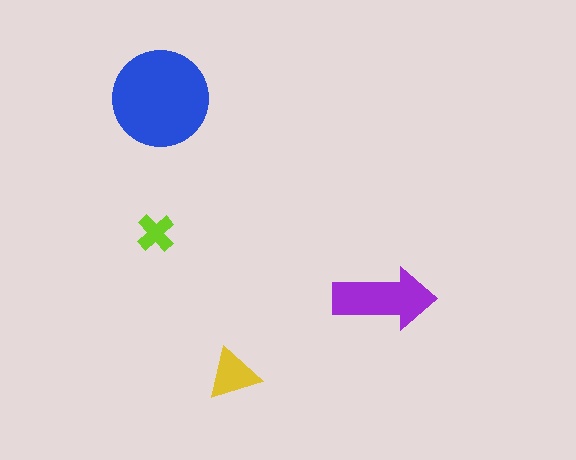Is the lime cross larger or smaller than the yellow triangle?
Smaller.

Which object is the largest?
The blue circle.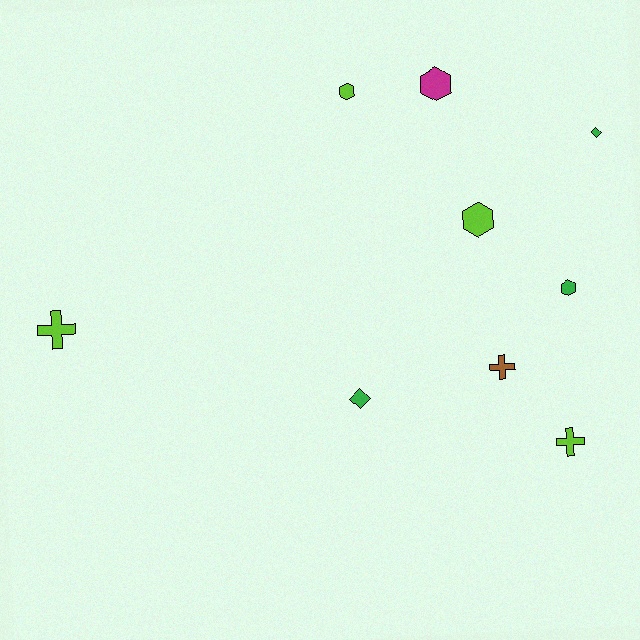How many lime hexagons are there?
There are 2 lime hexagons.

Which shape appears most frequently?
Hexagon, with 4 objects.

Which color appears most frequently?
Lime, with 4 objects.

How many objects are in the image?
There are 9 objects.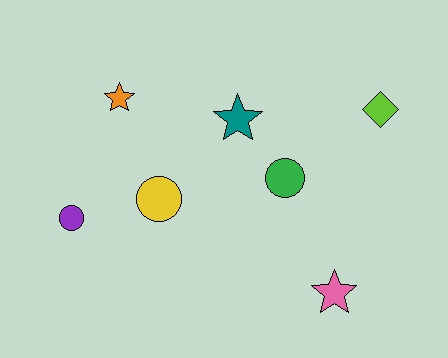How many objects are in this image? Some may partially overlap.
There are 7 objects.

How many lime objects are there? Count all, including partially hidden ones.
There is 1 lime object.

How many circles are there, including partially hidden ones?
There are 3 circles.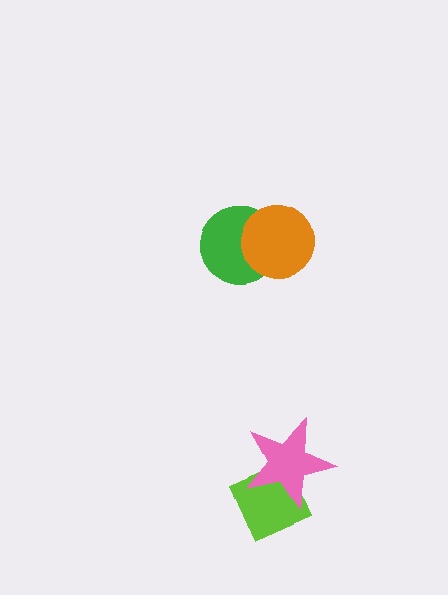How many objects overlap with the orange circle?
1 object overlaps with the orange circle.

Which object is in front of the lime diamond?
The pink star is in front of the lime diamond.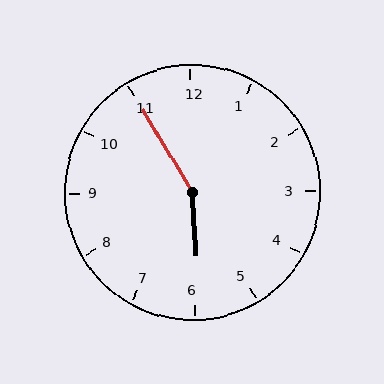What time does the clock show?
5:55.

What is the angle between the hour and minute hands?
Approximately 152 degrees.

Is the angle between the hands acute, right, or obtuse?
It is obtuse.